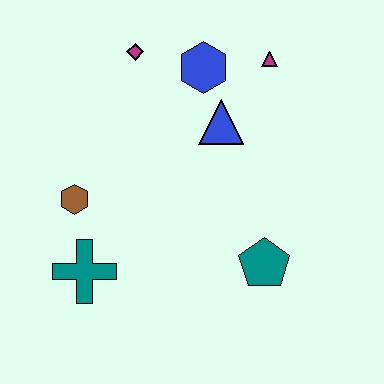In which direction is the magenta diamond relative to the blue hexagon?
The magenta diamond is to the left of the blue hexagon.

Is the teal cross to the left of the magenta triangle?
Yes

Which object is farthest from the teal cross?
The magenta triangle is farthest from the teal cross.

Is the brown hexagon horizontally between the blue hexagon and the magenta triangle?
No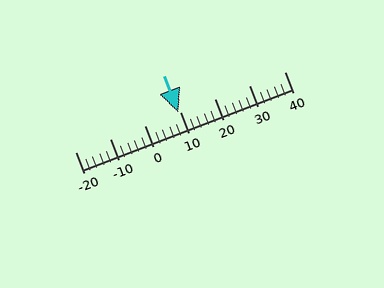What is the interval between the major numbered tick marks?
The major tick marks are spaced 10 units apart.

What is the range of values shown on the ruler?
The ruler shows values from -20 to 40.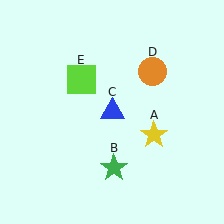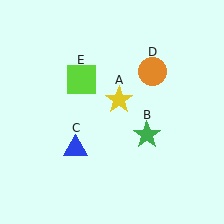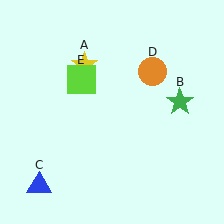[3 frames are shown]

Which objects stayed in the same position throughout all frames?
Orange circle (object D) and lime square (object E) remained stationary.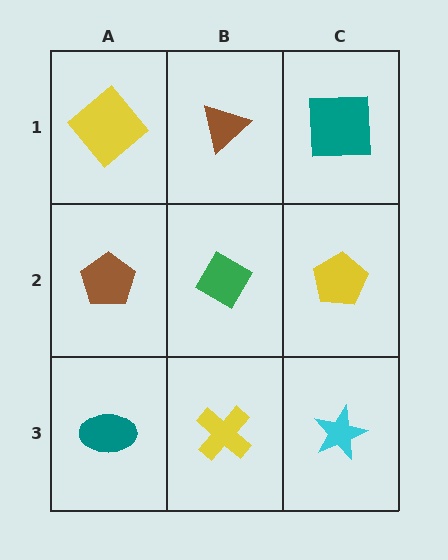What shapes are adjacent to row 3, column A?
A brown pentagon (row 2, column A), a yellow cross (row 3, column B).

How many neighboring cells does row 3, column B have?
3.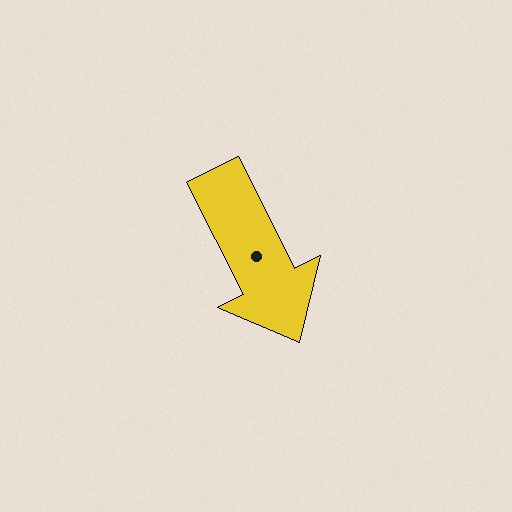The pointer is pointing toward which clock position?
Roughly 5 o'clock.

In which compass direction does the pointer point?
Southeast.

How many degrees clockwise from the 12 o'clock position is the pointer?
Approximately 153 degrees.